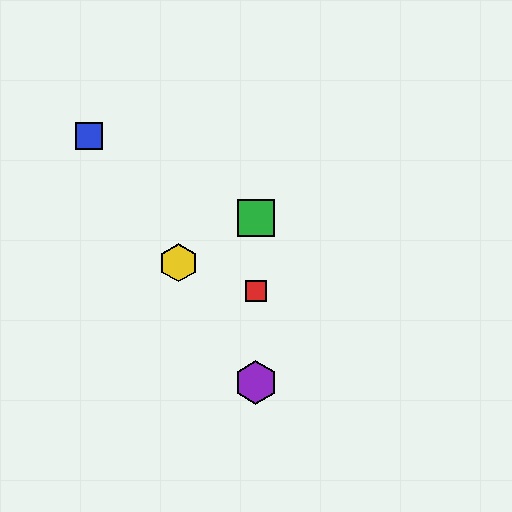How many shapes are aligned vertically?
3 shapes (the red square, the green square, the purple hexagon) are aligned vertically.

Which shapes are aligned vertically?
The red square, the green square, the purple hexagon are aligned vertically.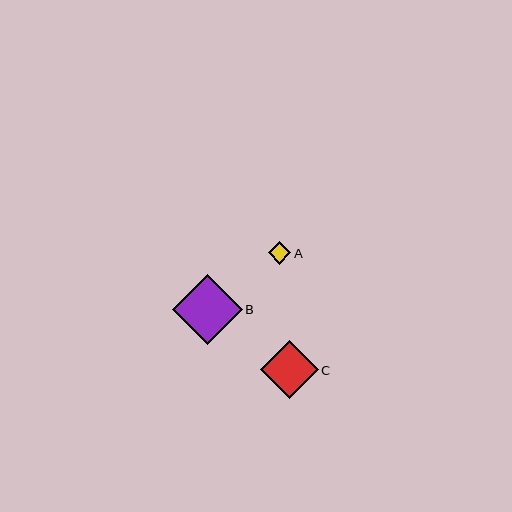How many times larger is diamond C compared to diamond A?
Diamond C is approximately 2.6 times the size of diamond A.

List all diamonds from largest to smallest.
From largest to smallest: B, C, A.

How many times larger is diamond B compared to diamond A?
Diamond B is approximately 3.1 times the size of diamond A.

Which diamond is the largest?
Diamond B is the largest with a size of approximately 69 pixels.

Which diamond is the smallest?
Diamond A is the smallest with a size of approximately 23 pixels.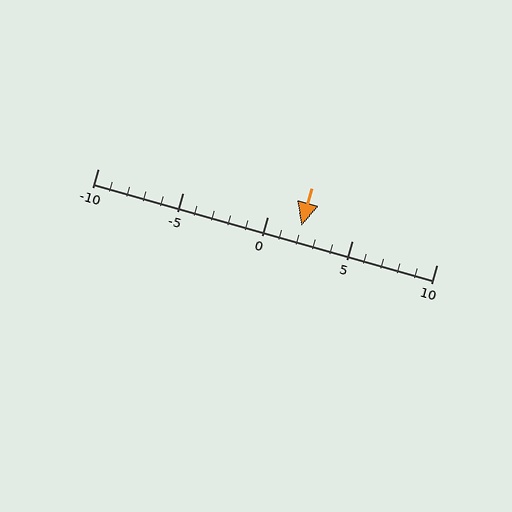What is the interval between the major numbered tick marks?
The major tick marks are spaced 5 units apart.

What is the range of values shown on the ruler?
The ruler shows values from -10 to 10.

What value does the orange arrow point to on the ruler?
The orange arrow points to approximately 2.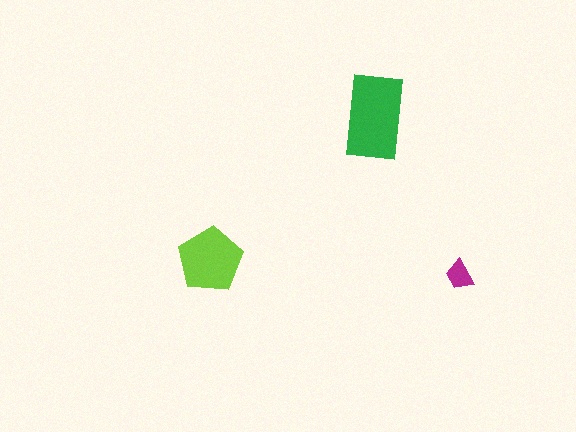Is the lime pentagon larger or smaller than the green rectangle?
Smaller.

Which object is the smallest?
The magenta trapezoid.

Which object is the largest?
The green rectangle.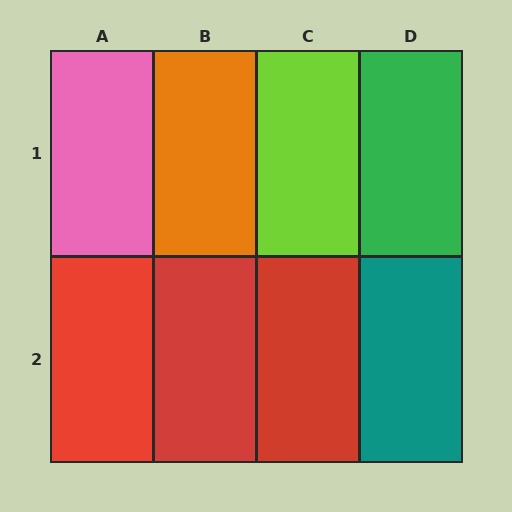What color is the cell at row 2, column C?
Red.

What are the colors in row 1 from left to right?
Pink, orange, lime, green.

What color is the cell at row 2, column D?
Teal.